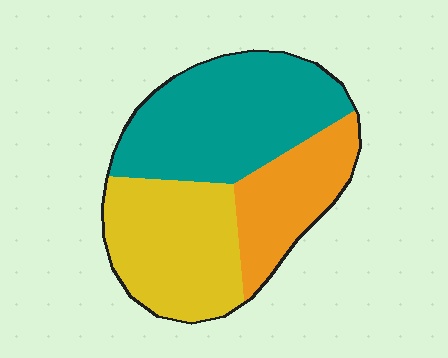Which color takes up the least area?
Orange, at roughly 25%.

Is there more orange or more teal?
Teal.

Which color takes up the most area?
Teal, at roughly 45%.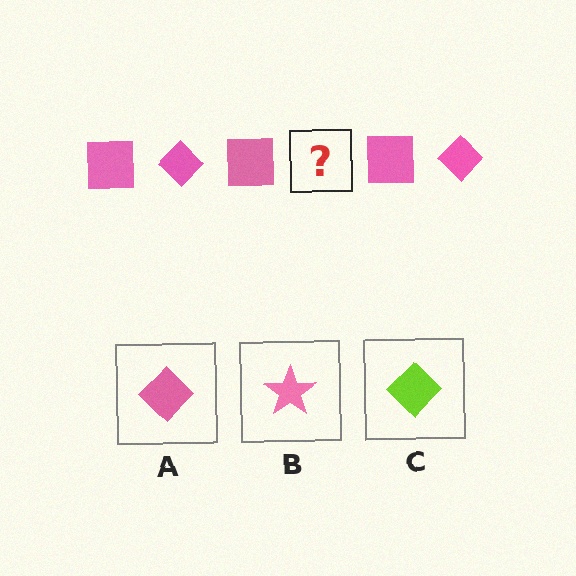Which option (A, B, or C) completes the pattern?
A.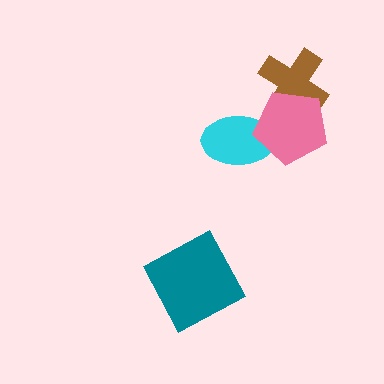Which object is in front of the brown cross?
The pink pentagon is in front of the brown cross.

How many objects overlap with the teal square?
0 objects overlap with the teal square.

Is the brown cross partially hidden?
Yes, it is partially covered by another shape.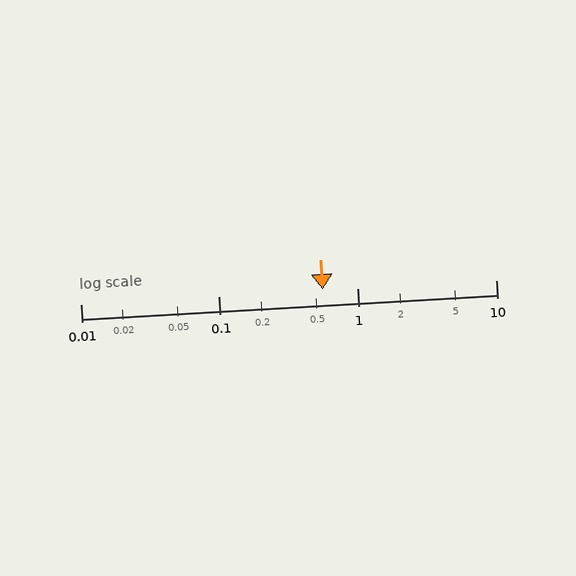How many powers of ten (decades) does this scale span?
The scale spans 3 decades, from 0.01 to 10.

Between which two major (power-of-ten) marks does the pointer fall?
The pointer is between 0.1 and 1.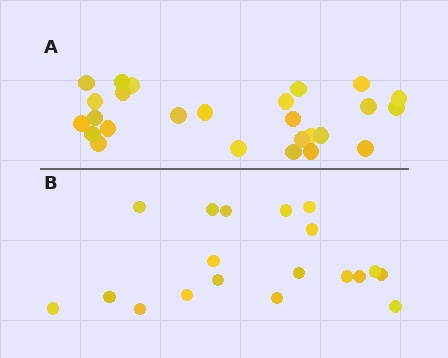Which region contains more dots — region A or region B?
Region A (the top region) has more dots.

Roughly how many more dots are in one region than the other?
Region A has roughly 8 or so more dots than region B.